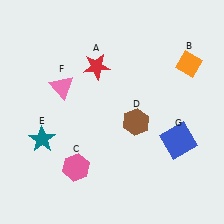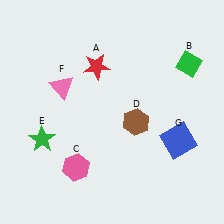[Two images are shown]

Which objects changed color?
B changed from orange to green. E changed from teal to green.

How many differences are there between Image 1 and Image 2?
There are 2 differences between the two images.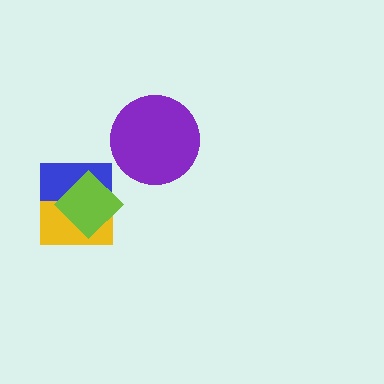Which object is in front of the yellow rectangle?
The lime diamond is in front of the yellow rectangle.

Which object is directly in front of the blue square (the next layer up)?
The yellow rectangle is directly in front of the blue square.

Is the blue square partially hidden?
Yes, it is partially covered by another shape.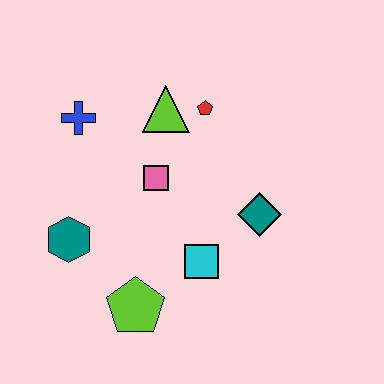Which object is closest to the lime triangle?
The red pentagon is closest to the lime triangle.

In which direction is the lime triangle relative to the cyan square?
The lime triangle is above the cyan square.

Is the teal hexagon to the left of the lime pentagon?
Yes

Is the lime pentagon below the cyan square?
Yes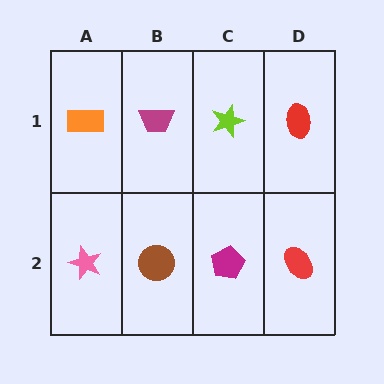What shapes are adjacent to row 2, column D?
A red ellipse (row 1, column D), a magenta pentagon (row 2, column C).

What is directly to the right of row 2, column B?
A magenta pentagon.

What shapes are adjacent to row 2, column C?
A lime star (row 1, column C), a brown circle (row 2, column B), a red ellipse (row 2, column D).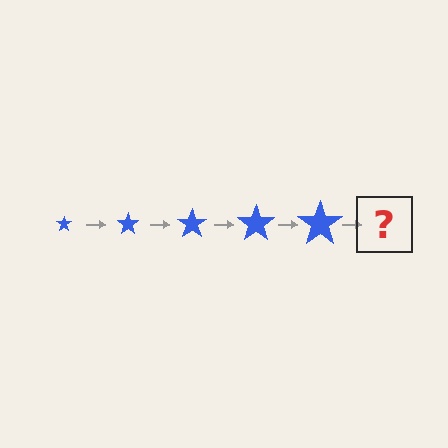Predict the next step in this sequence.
The next step is a blue star, larger than the previous one.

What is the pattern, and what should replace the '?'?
The pattern is that the star gets progressively larger each step. The '?' should be a blue star, larger than the previous one.